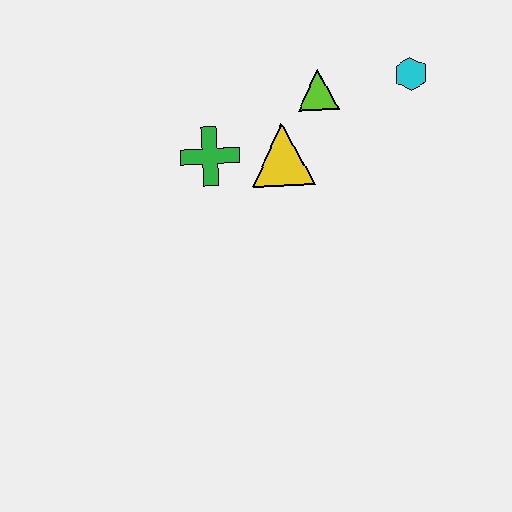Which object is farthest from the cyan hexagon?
The green cross is farthest from the cyan hexagon.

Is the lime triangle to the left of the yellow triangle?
No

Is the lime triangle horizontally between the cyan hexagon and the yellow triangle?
Yes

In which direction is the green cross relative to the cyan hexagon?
The green cross is to the left of the cyan hexagon.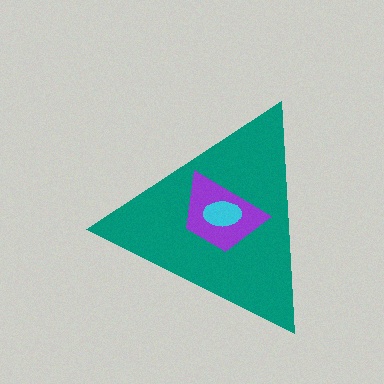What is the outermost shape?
The teal triangle.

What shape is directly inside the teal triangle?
The purple trapezoid.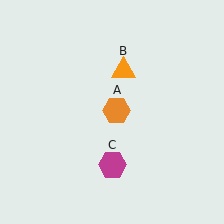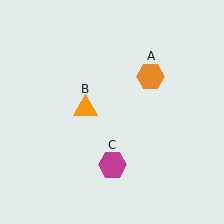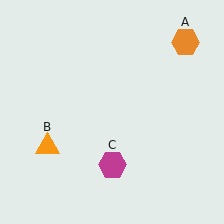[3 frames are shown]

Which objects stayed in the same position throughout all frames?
Magenta hexagon (object C) remained stationary.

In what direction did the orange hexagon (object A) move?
The orange hexagon (object A) moved up and to the right.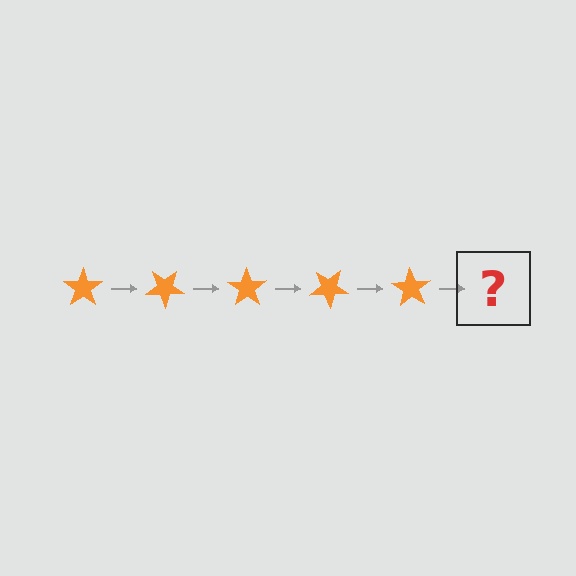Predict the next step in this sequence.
The next step is an orange star rotated 175 degrees.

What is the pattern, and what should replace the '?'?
The pattern is that the star rotates 35 degrees each step. The '?' should be an orange star rotated 175 degrees.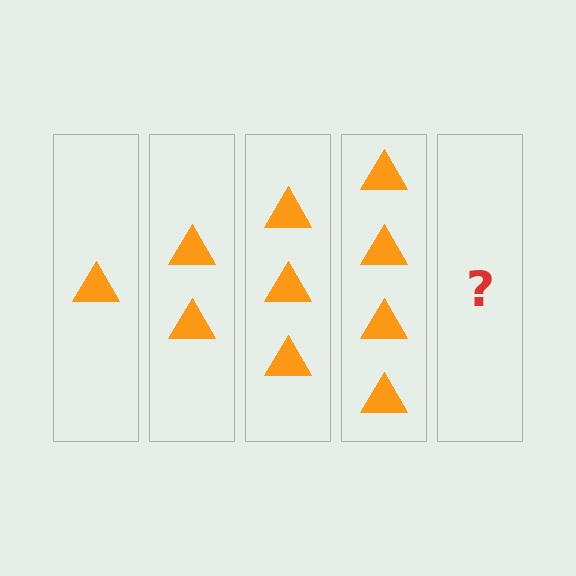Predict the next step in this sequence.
The next step is 5 triangles.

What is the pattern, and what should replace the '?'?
The pattern is that each step adds one more triangle. The '?' should be 5 triangles.